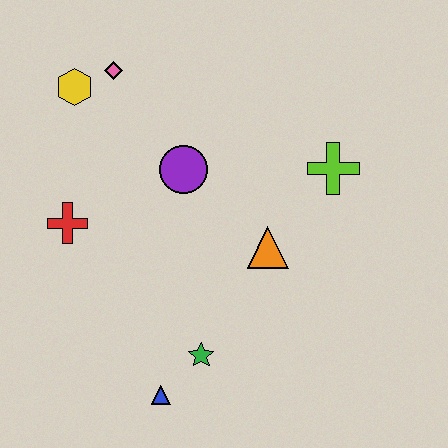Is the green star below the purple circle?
Yes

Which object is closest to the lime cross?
The orange triangle is closest to the lime cross.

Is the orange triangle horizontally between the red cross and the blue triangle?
No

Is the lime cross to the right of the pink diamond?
Yes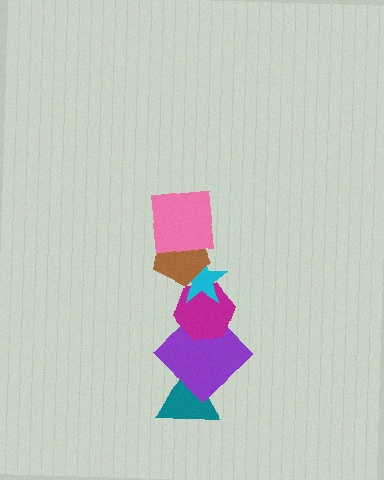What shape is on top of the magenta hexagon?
The cyan star is on top of the magenta hexagon.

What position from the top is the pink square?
The pink square is 1st from the top.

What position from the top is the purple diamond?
The purple diamond is 5th from the top.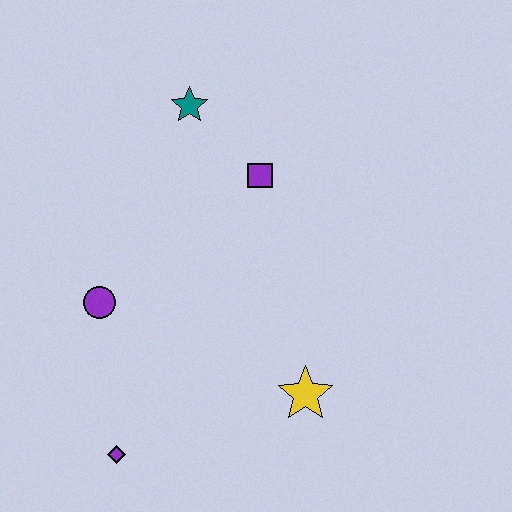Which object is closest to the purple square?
The teal star is closest to the purple square.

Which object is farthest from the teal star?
The purple diamond is farthest from the teal star.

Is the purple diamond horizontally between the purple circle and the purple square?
Yes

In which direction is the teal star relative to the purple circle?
The teal star is above the purple circle.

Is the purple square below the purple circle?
No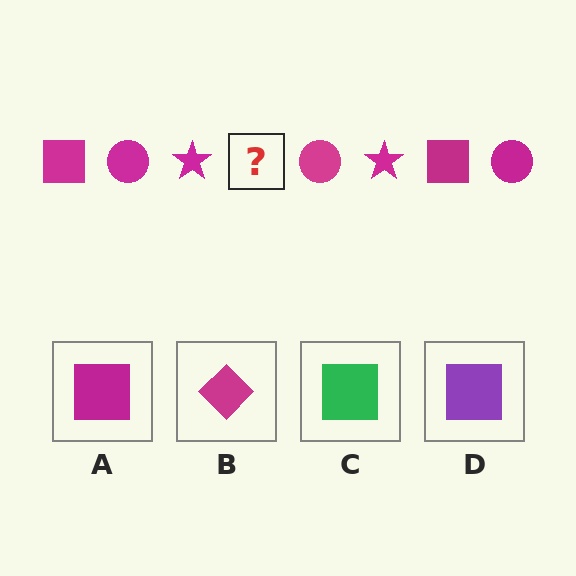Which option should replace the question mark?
Option A.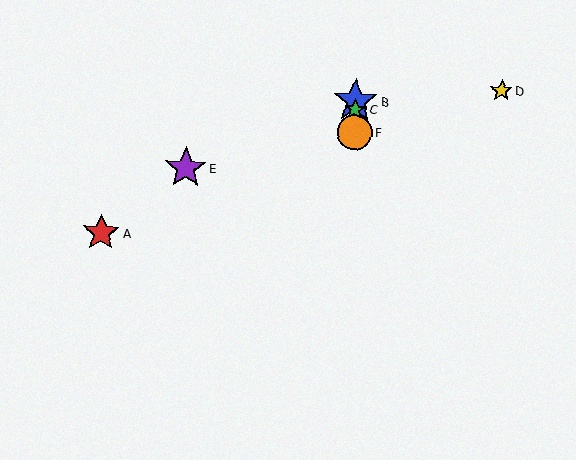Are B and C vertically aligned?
Yes, both are at x≈356.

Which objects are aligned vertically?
Objects B, C, F are aligned vertically.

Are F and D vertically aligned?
No, F is at x≈354 and D is at x≈502.